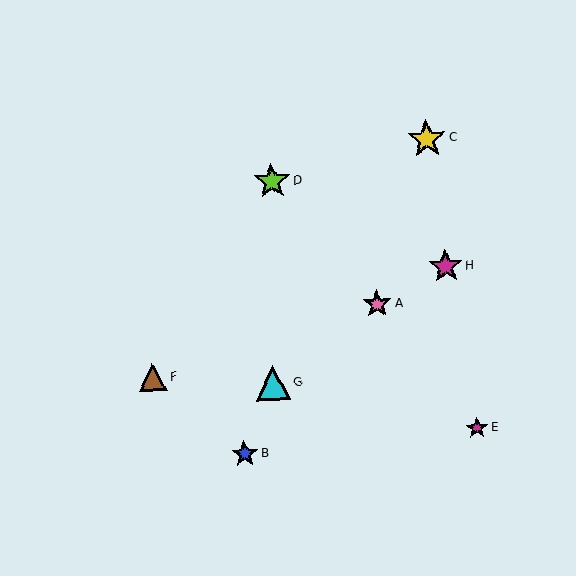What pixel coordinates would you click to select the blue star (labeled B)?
Click at (245, 454) to select the blue star B.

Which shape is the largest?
The yellow star (labeled C) is the largest.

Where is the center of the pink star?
The center of the pink star is at (377, 304).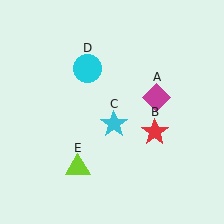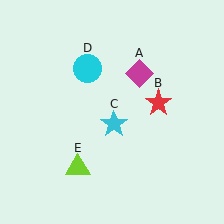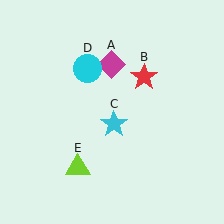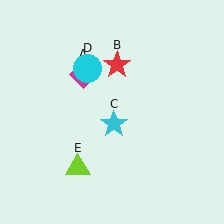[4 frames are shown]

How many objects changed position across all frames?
2 objects changed position: magenta diamond (object A), red star (object B).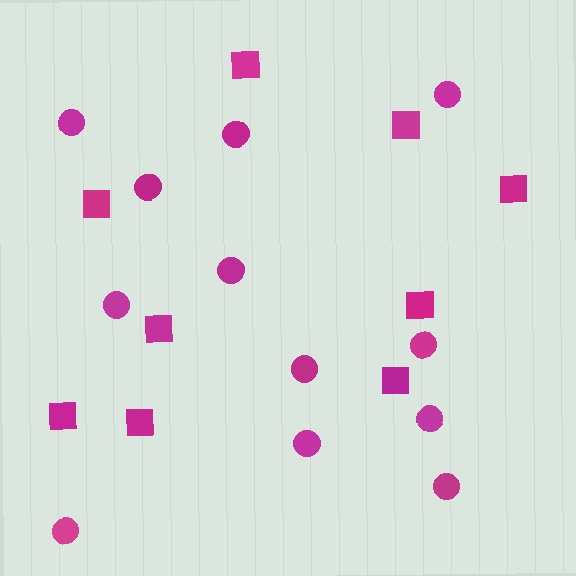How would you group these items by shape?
There are 2 groups: one group of circles (12) and one group of squares (9).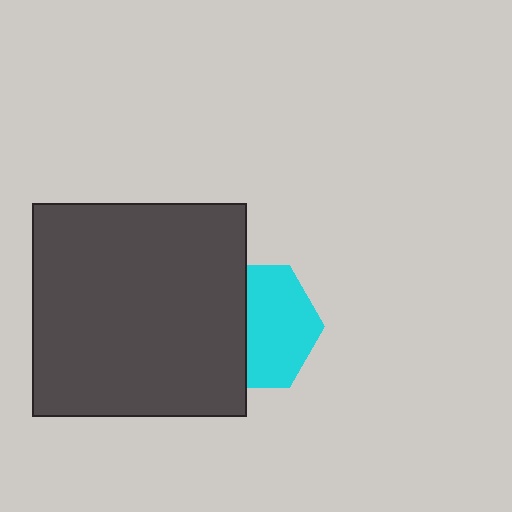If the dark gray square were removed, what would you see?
You would see the complete cyan hexagon.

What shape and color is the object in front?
The object in front is a dark gray square.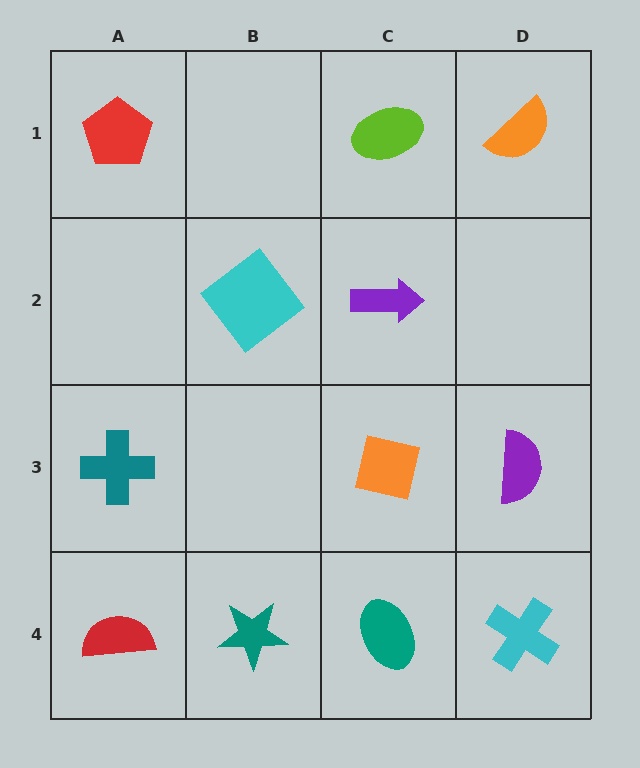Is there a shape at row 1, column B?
No, that cell is empty.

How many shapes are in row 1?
3 shapes.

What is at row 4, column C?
A teal ellipse.